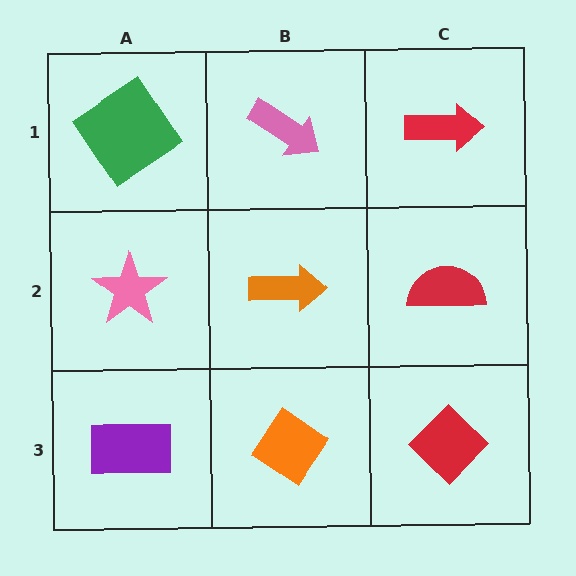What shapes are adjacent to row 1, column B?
An orange arrow (row 2, column B), a green diamond (row 1, column A), a red arrow (row 1, column C).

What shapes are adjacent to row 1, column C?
A red semicircle (row 2, column C), a pink arrow (row 1, column B).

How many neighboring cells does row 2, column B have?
4.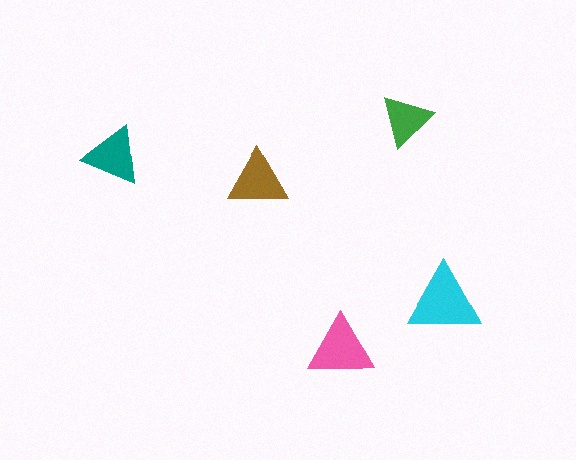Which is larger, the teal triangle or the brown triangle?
The brown one.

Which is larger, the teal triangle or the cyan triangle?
The cyan one.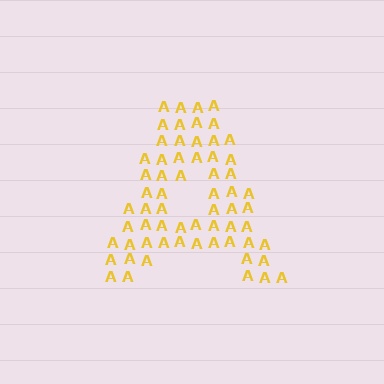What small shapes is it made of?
It is made of small letter A's.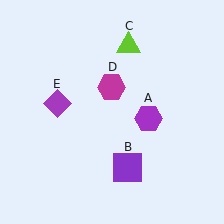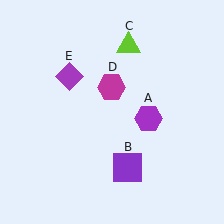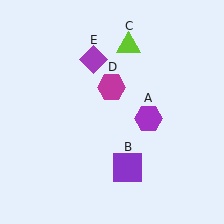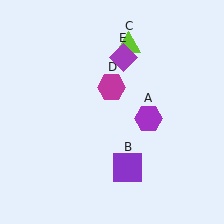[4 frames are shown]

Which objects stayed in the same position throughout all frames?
Purple hexagon (object A) and purple square (object B) and lime triangle (object C) and magenta hexagon (object D) remained stationary.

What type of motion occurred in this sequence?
The purple diamond (object E) rotated clockwise around the center of the scene.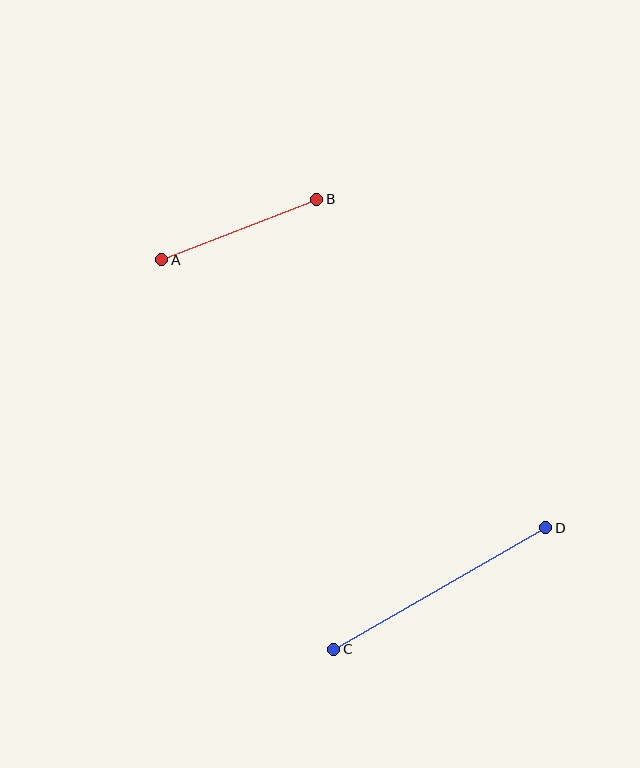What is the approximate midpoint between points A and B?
The midpoint is at approximately (239, 230) pixels.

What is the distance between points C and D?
The distance is approximately 244 pixels.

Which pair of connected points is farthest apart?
Points C and D are farthest apart.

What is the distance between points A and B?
The distance is approximately 167 pixels.